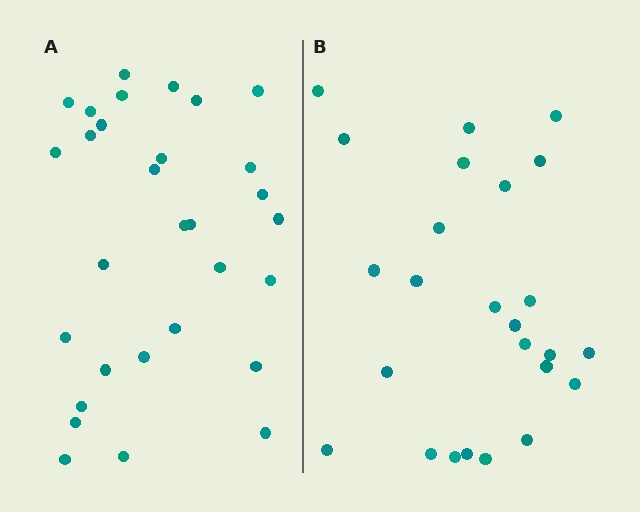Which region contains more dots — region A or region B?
Region A (the left region) has more dots.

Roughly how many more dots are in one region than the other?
Region A has about 5 more dots than region B.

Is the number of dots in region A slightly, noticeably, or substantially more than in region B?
Region A has only slightly more — the two regions are fairly close. The ratio is roughly 1.2 to 1.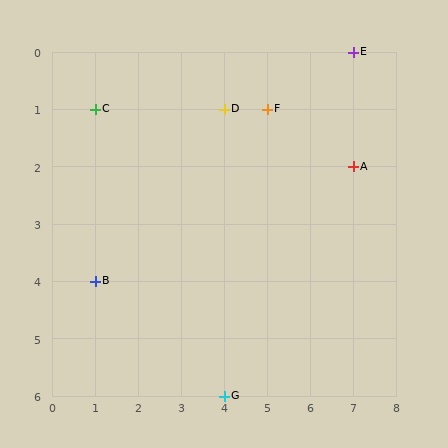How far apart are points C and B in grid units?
Points C and B are 3 rows apart.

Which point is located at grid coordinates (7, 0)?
Point E is at (7, 0).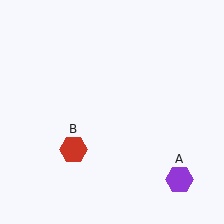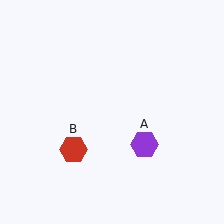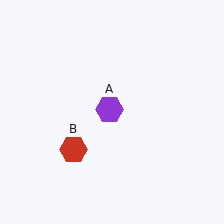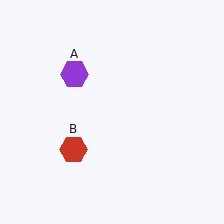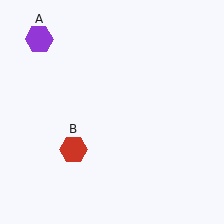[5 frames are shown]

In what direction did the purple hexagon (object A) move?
The purple hexagon (object A) moved up and to the left.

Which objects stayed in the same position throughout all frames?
Red hexagon (object B) remained stationary.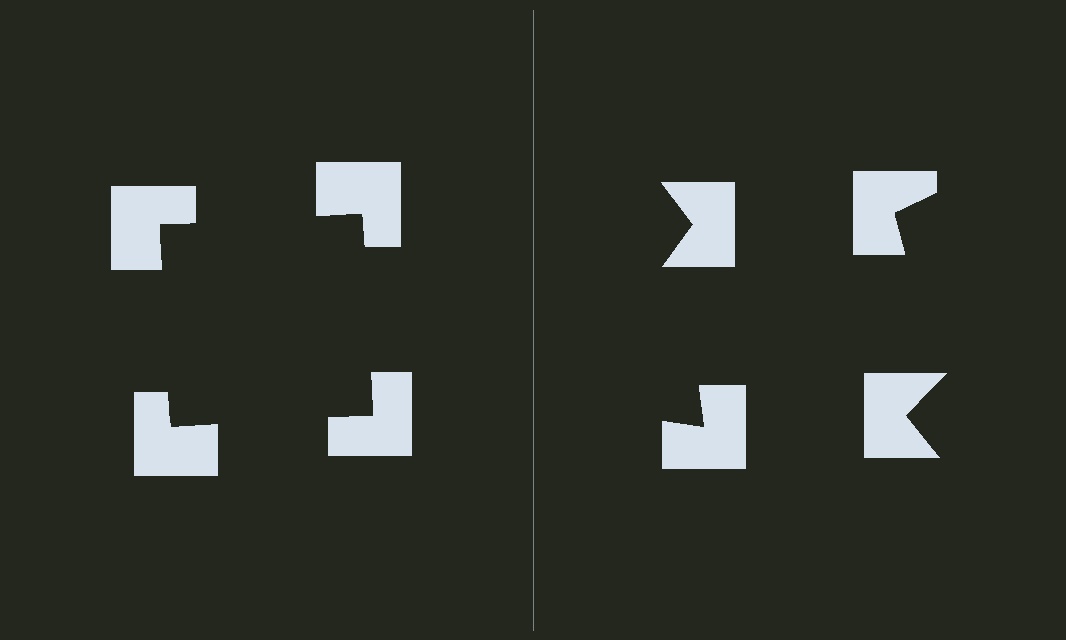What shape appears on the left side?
An illusory square.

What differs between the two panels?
The notched squares are positioned identically on both sides; only the wedge orientations differ. On the left they align to a square; on the right they are misaligned.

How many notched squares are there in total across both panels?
8 — 4 on each side.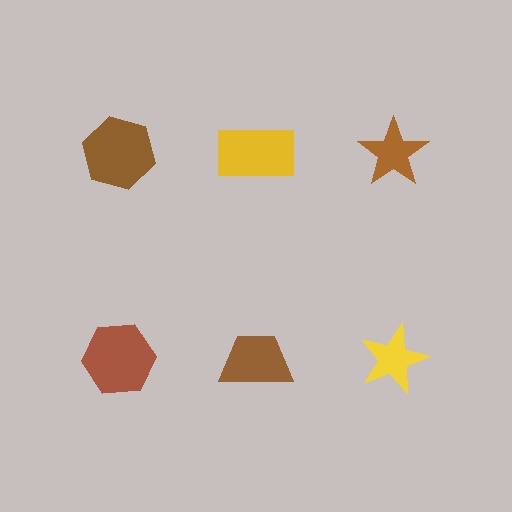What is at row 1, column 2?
A yellow rectangle.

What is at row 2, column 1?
A brown hexagon.